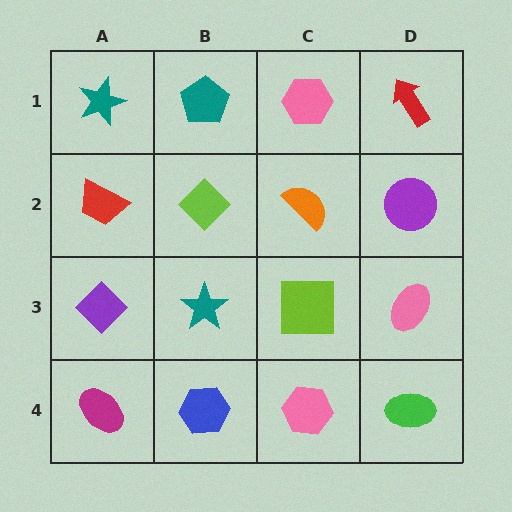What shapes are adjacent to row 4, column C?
A lime square (row 3, column C), a blue hexagon (row 4, column B), a green ellipse (row 4, column D).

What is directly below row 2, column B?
A teal star.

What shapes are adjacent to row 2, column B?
A teal pentagon (row 1, column B), a teal star (row 3, column B), a red trapezoid (row 2, column A), an orange semicircle (row 2, column C).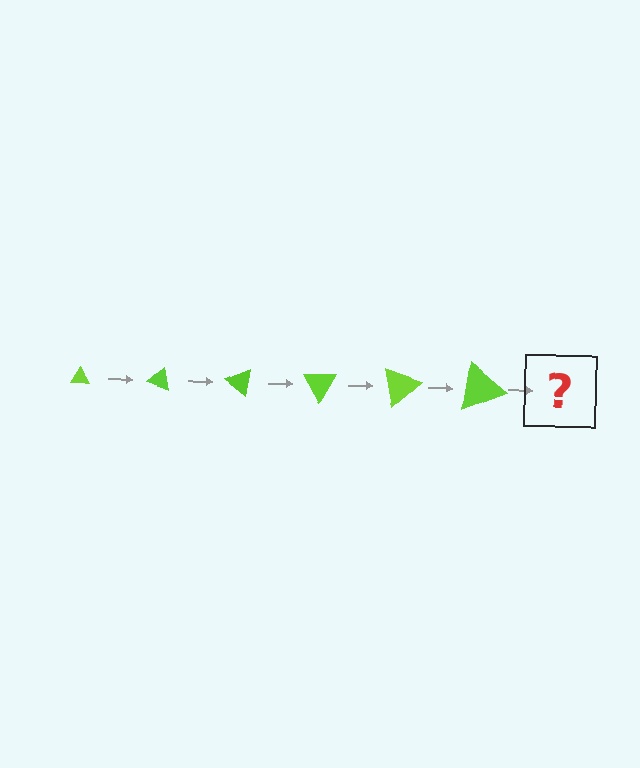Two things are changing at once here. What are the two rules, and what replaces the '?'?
The two rules are that the triangle grows larger each step and it rotates 20 degrees each step. The '?' should be a triangle, larger than the previous one and rotated 120 degrees from the start.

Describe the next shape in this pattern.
It should be a triangle, larger than the previous one and rotated 120 degrees from the start.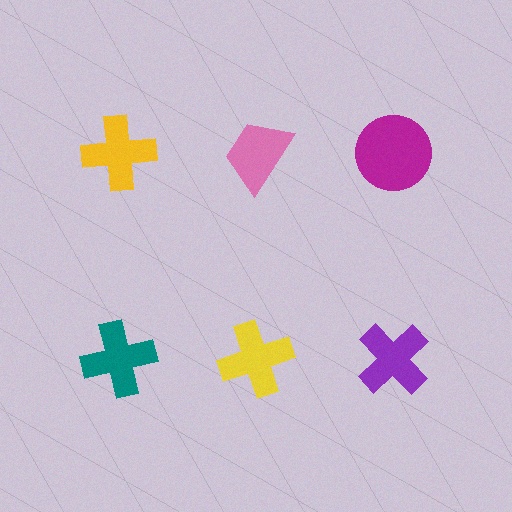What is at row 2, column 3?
A purple cross.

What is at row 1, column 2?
A pink trapezoid.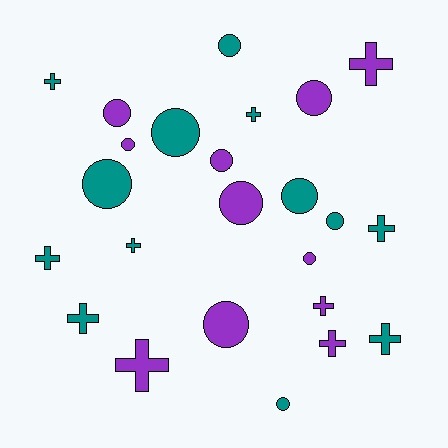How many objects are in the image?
There are 24 objects.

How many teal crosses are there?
There are 7 teal crosses.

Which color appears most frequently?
Teal, with 13 objects.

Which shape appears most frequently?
Circle, with 13 objects.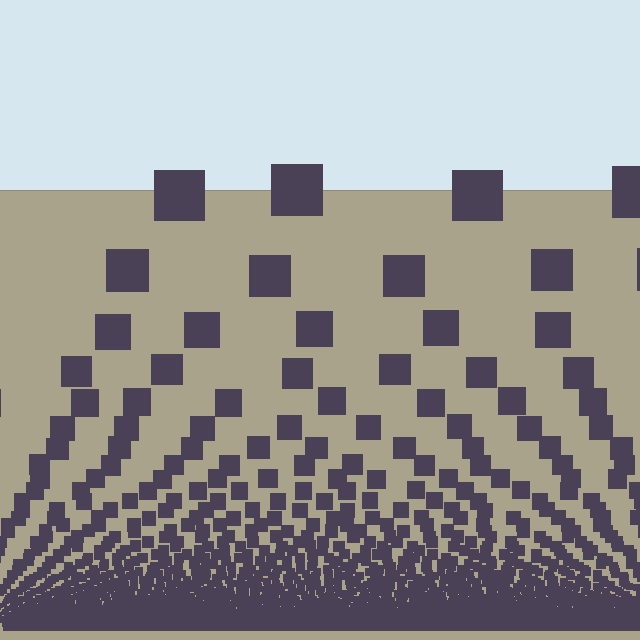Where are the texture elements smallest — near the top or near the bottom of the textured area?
Near the bottom.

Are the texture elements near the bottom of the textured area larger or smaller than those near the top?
Smaller. The gradient is inverted — elements near the bottom are smaller and denser.